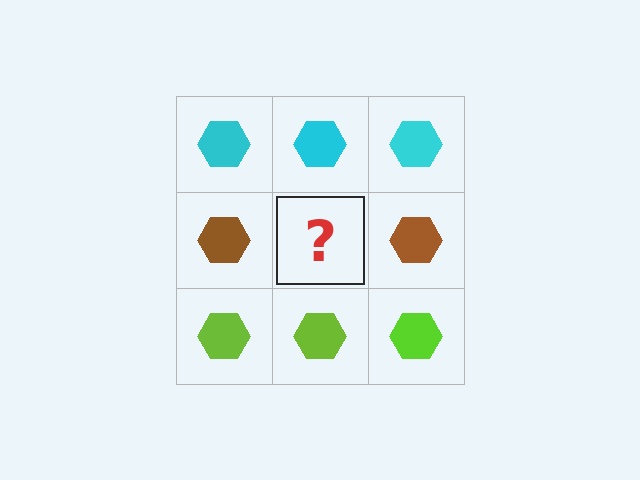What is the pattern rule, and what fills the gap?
The rule is that each row has a consistent color. The gap should be filled with a brown hexagon.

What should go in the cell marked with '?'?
The missing cell should contain a brown hexagon.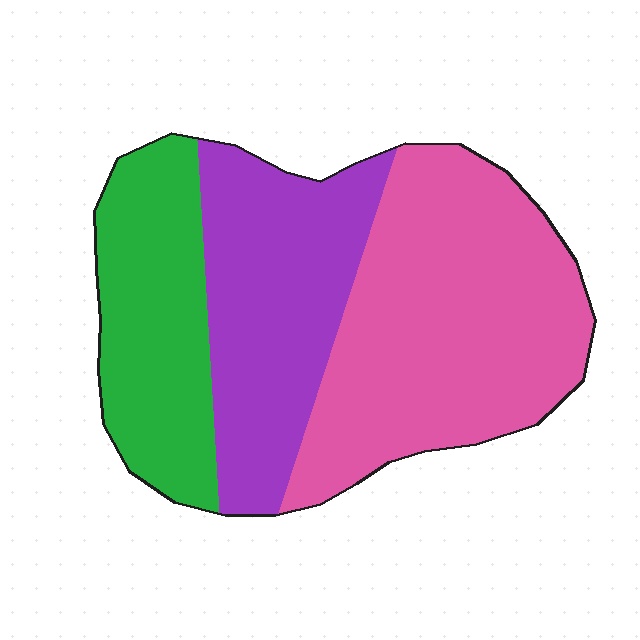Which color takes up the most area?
Pink, at roughly 45%.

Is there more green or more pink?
Pink.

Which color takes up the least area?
Green, at roughly 25%.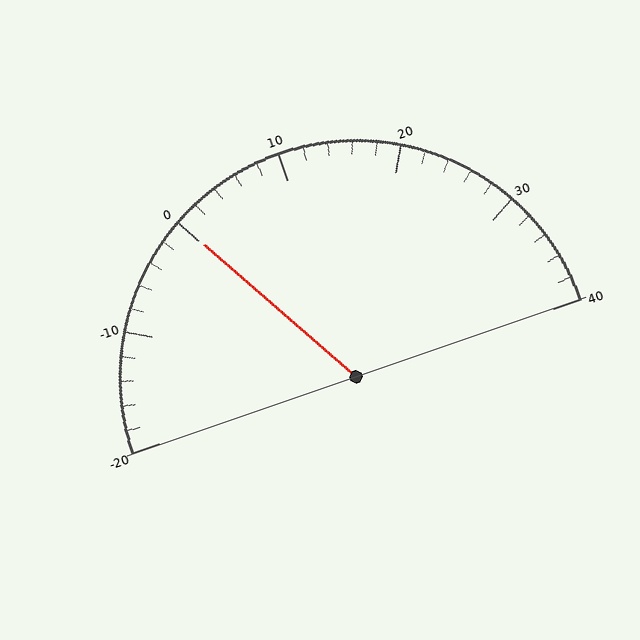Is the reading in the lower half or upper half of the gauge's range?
The reading is in the lower half of the range (-20 to 40).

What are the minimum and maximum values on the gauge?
The gauge ranges from -20 to 40.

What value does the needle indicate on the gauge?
The needle indicates approximately 0.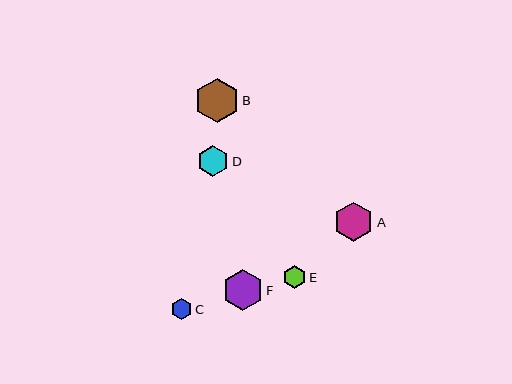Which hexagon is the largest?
Hexagon B is the largest with a size of approximately 44 pixels.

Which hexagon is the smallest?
Hexagon C is the smallest with a size of approximately 21 pixels.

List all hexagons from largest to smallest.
From largest to smallest: B, F, A, D, E, C.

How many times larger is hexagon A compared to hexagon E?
Hexagon A is approximately 1.8 times the size of hexagon E.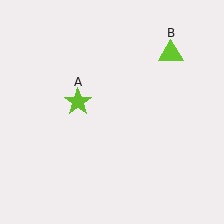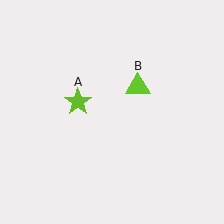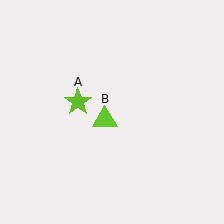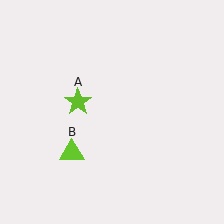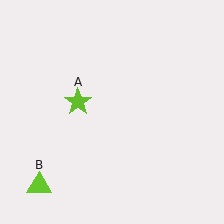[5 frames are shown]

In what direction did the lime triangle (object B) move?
The lime triangle (object B) moved down and to the left.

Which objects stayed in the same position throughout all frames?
Lime star (object A) remained stationary.